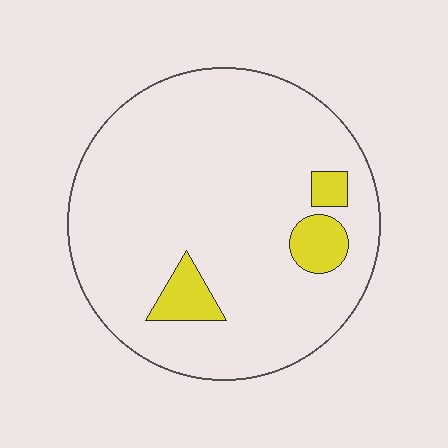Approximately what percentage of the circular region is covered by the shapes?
Approximately 10%.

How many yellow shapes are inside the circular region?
3.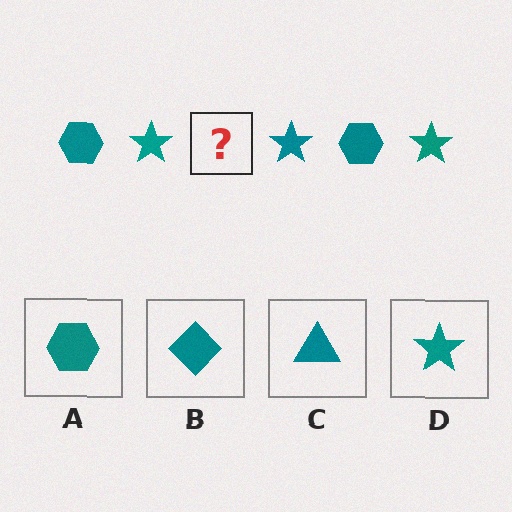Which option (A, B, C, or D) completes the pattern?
A.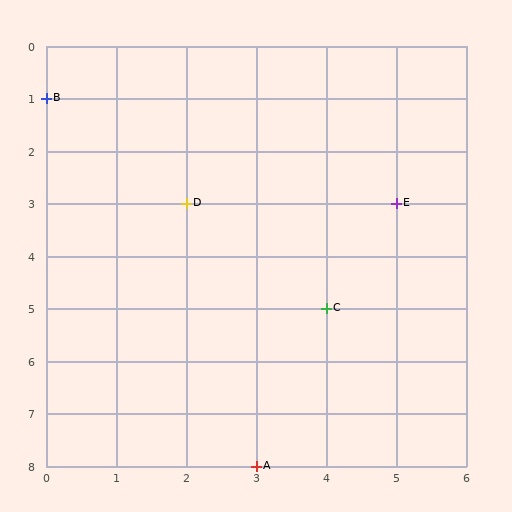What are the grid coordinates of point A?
Point A is at grid coordinates (3, 8).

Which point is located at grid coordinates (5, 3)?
Point E is at (5, 3).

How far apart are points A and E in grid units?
Points A and E are 2 columns and 5 rows apart (about 5.4 grid units diagonally).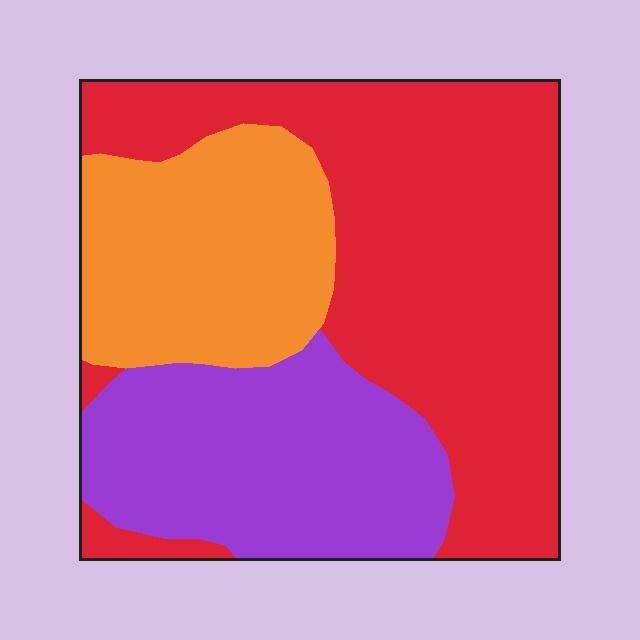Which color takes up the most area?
Red, at roughly 50%.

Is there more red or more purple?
Red.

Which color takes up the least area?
Orange, at roughly 25%.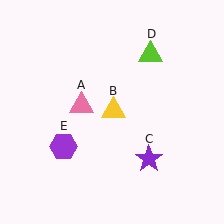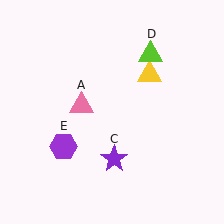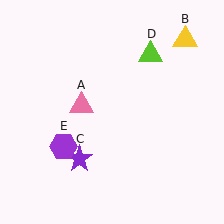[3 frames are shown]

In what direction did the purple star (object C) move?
The purple star (object C) moved left.